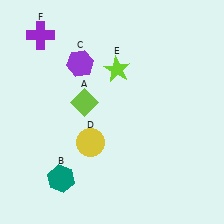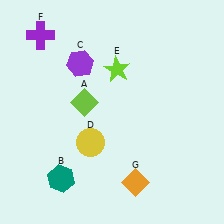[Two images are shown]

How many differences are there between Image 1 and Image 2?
There is 1 difference between the two images.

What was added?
An orange diamond (G) was added in Image 2.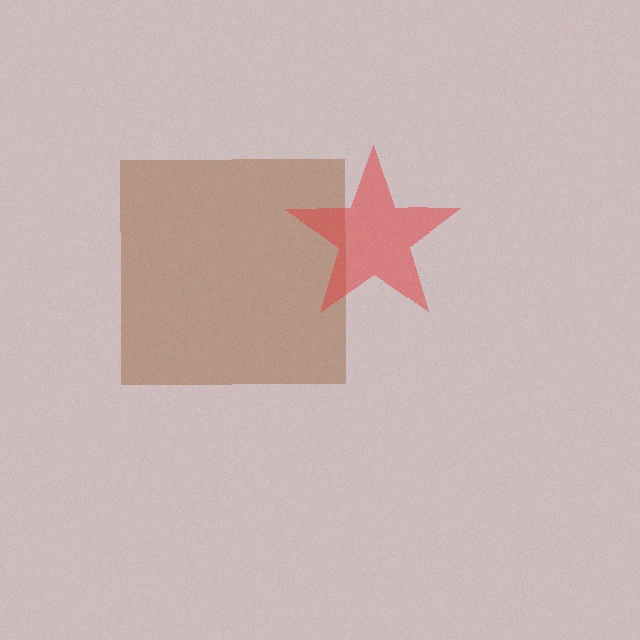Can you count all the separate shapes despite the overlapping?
Yes, there are 2 separate shapes.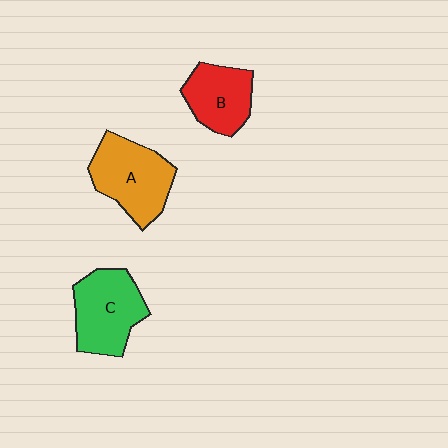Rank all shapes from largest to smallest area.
From largest to smallest: A (orange), C (green), B (red).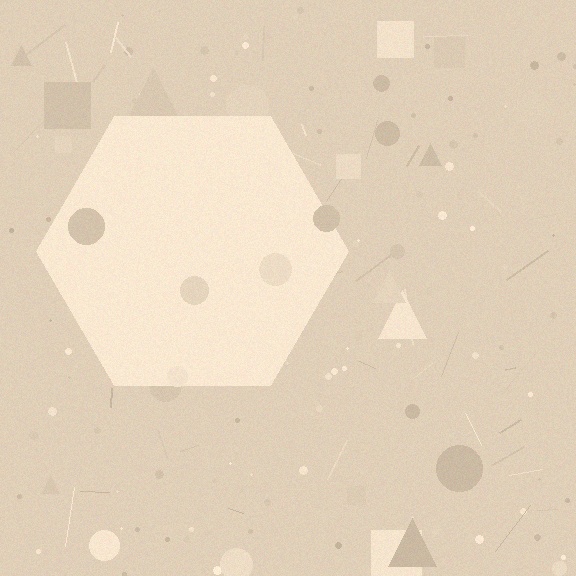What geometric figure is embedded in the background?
A hexagon is embedded in the background.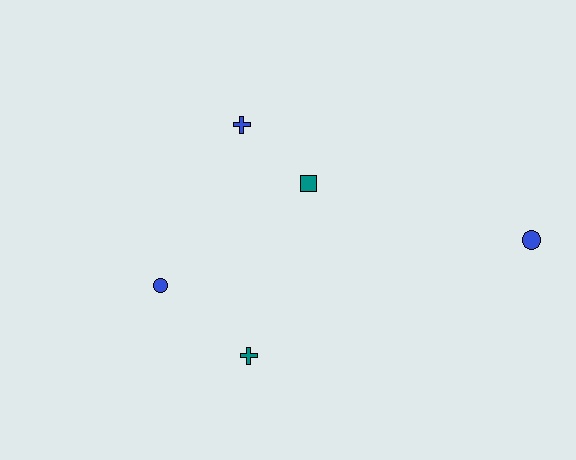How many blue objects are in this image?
There are 3 blue objects.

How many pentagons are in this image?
There are no pentagons.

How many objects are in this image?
There are 5 objects.